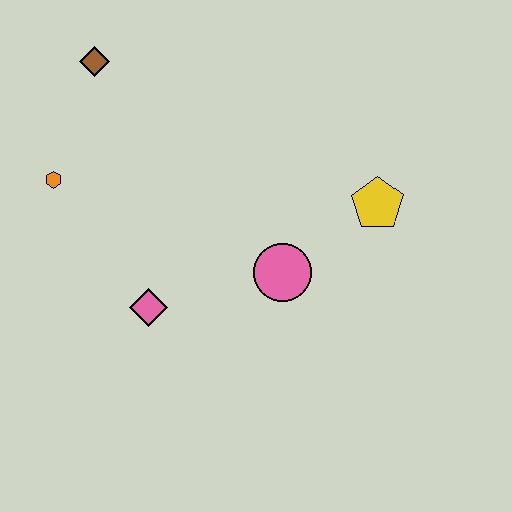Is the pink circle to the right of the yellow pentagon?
No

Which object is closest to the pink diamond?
The pink circle is closest to the pink diamond.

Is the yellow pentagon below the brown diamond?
Yes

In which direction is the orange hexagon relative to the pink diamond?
The orange hexagon is above the pink diamond.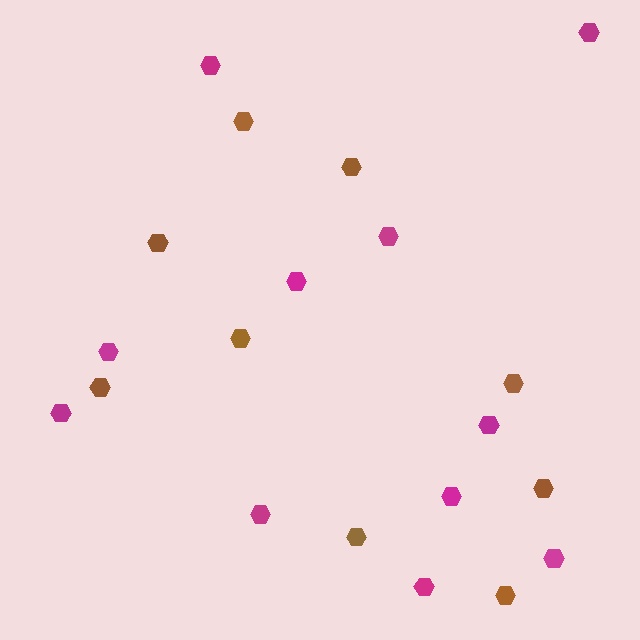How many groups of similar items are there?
There are 2 groups: one group of brown hexagons (9) and one group of magenta hexagons (11).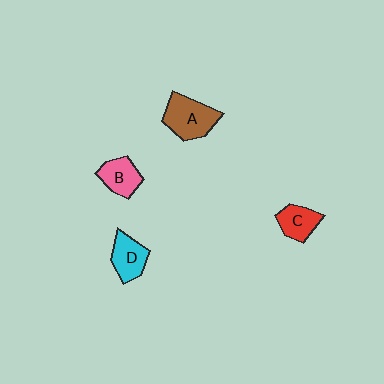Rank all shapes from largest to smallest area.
From largest to smallest: A (brown), D (cyan), B (pink), C (red).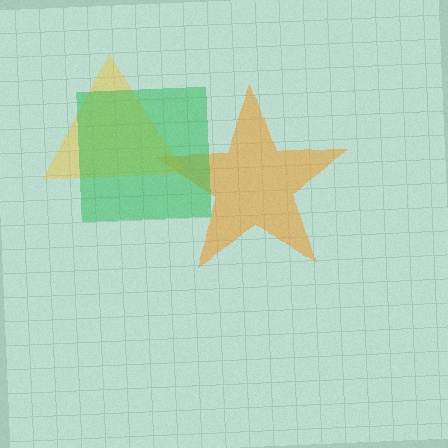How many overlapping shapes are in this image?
There are 3 overlapping shapes in the image.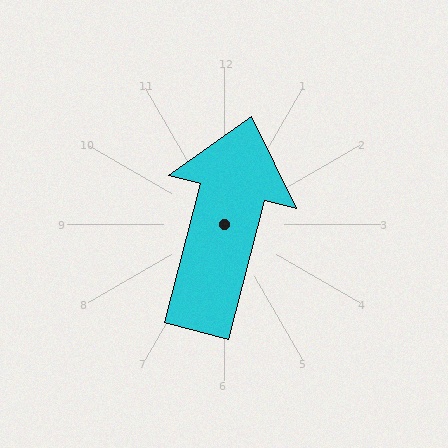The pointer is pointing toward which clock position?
Roughly 12 o'clock.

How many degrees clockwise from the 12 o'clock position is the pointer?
Approximately 15 degrees.